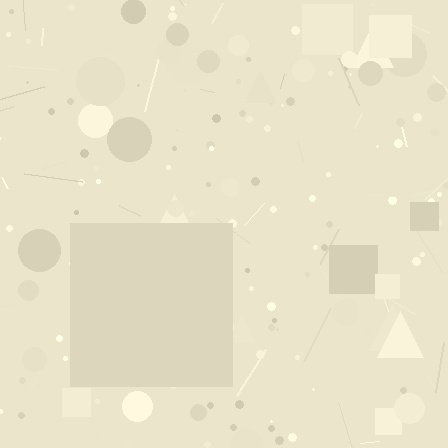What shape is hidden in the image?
A square is hidden in the image.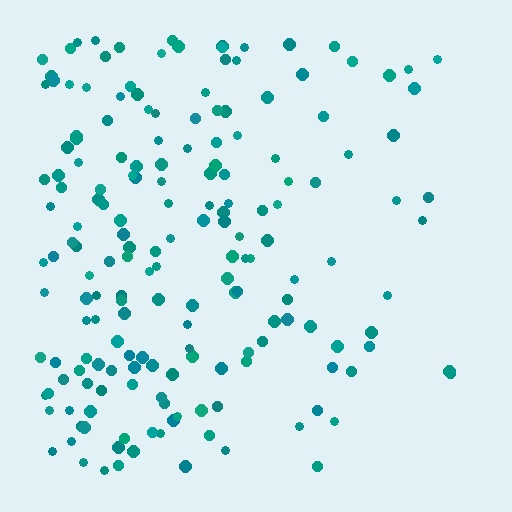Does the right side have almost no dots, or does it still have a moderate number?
Still a moderate number, just noticeably fewer than the left.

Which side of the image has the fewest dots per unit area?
The right.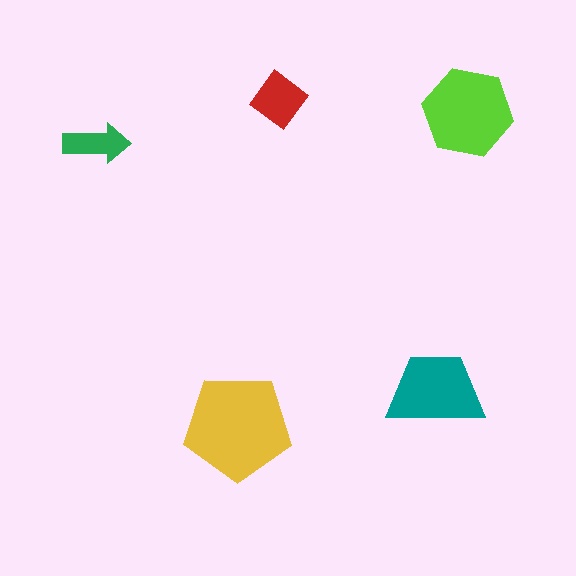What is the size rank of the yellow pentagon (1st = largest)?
1st.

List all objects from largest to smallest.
The yellow pentagon, the lime hexagon, the teal trapezoid, the red diamond, the green arrow.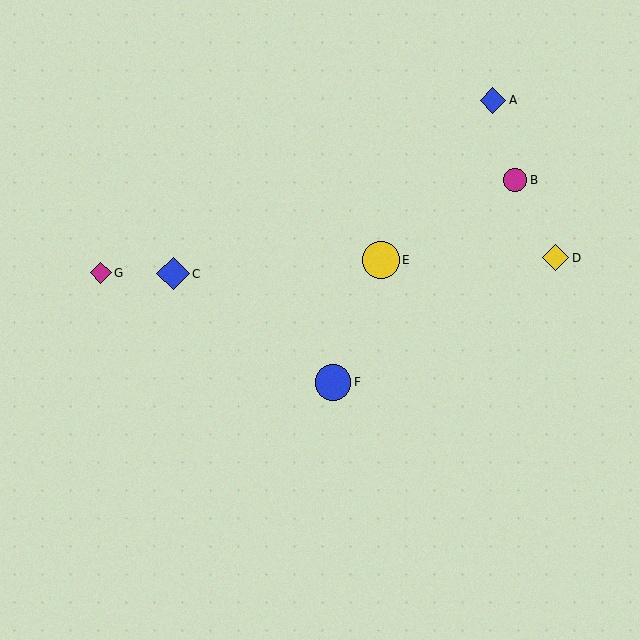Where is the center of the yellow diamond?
The center of the yellow diamond is at (556, 258).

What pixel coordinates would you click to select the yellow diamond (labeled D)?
Click at (556, 258) to select the yellow diamond D.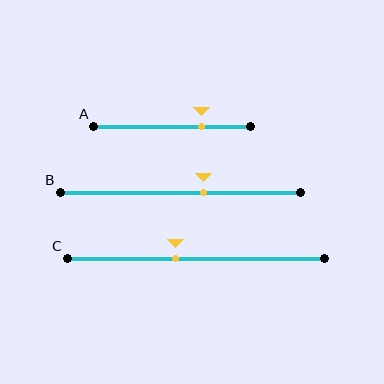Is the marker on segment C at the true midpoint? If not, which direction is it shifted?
No, the marker on segment C is shifted to the left by about 8% of the segment length.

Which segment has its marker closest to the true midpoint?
Segment C has its marker closest to the true midpoint.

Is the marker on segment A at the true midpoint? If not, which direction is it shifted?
No, the marker on segment A is shifted to the right by about 19% of the segment length.